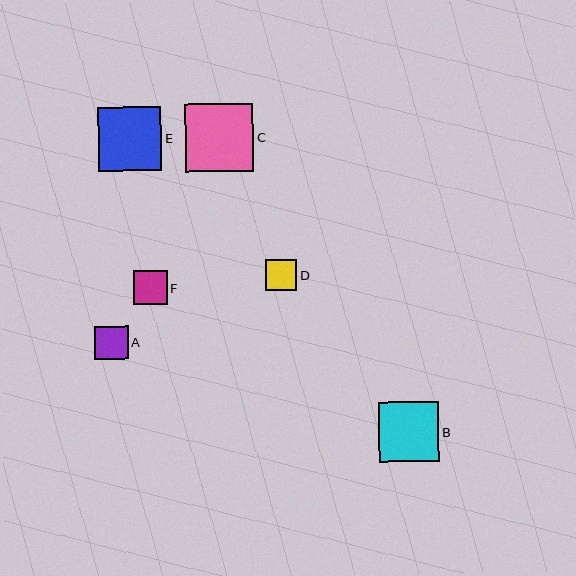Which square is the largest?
Square C is the largest with a size of approximately 68 pixels.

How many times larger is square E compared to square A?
Square E is approximately 1.9 times the size of square A.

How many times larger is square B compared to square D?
Square B is approximately 1.9 times the size of square D.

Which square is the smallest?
Square D is the smallest with a size of approximately 31 pixels.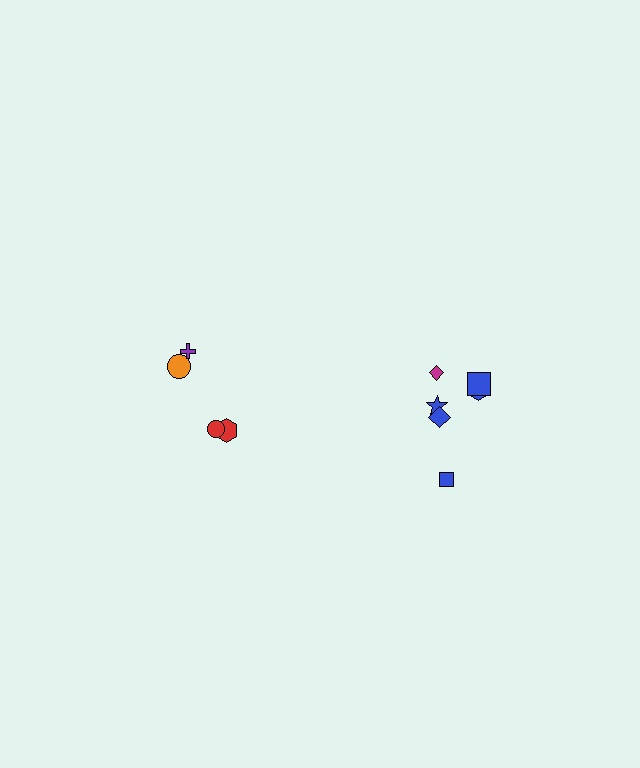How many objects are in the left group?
There are 4 objects.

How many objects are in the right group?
There are 6 objects.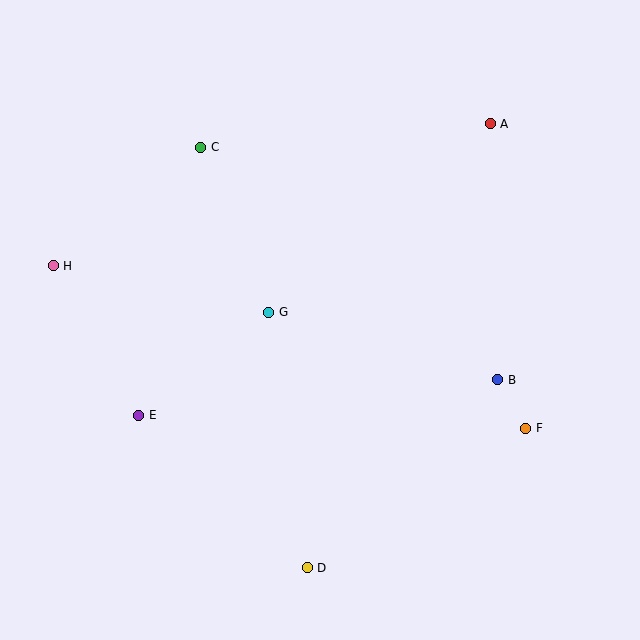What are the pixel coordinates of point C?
Point C is at (201, 147).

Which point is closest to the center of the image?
Point G at (269, 312) is closest to the center.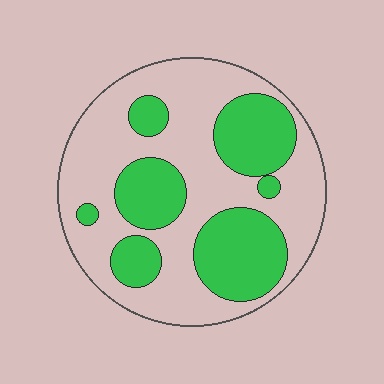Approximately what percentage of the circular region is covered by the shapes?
Approximately 35%.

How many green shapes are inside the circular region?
7.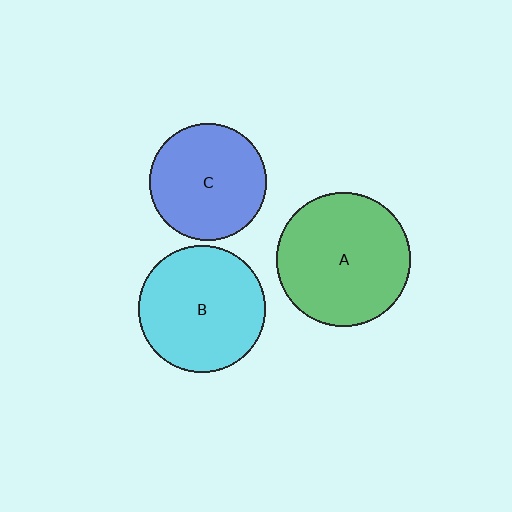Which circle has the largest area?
Circle A (green).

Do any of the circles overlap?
No, none of the circles overlap.